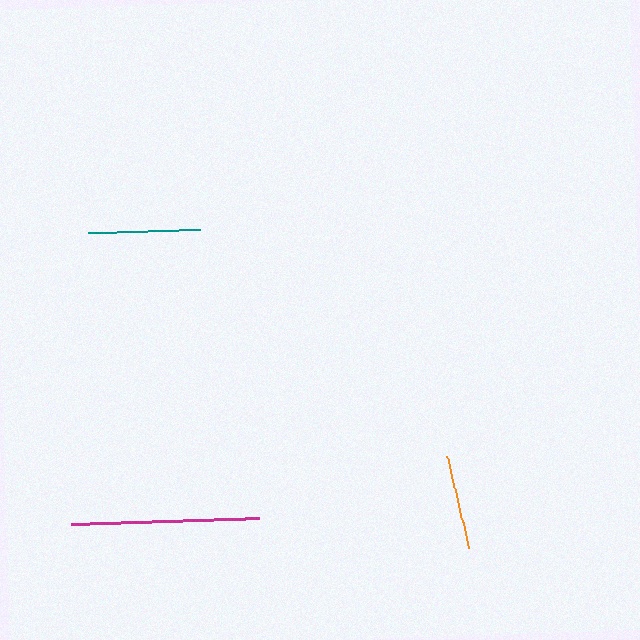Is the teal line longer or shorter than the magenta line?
The magenta line is longer than the teal line.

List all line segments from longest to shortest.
From longest to shortest: magenta, teal, orange.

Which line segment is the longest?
The magenta line is the longest at approximately 188 pixels.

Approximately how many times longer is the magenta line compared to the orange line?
The magenta line is approximately 2.0 times the length of the orange line.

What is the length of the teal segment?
The teal segment is approximately 112 pixels long.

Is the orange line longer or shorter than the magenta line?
The magenta line is longer than the orange line.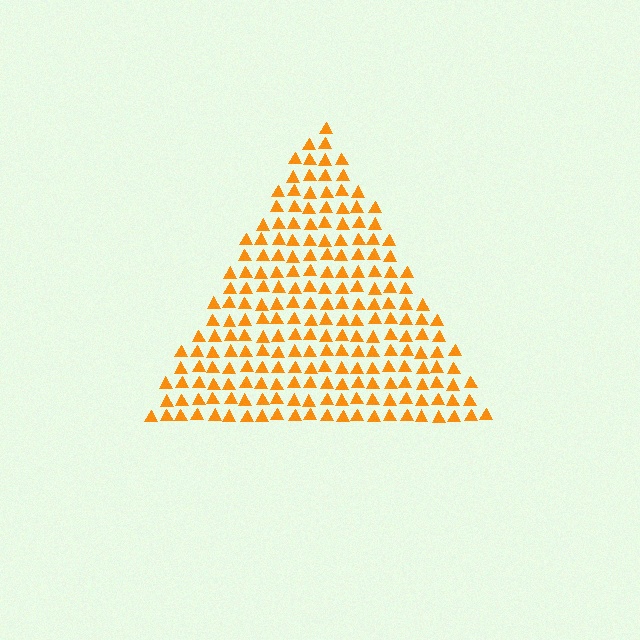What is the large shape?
The large shape is a triangle.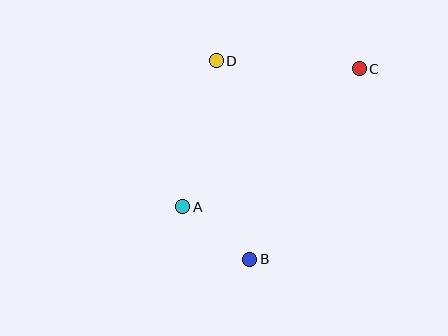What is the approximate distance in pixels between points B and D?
The distance between B and D is approximately 201 pixels.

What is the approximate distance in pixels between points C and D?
The distance between C and D is approximately 143 pixels.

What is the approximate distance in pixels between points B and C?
The distance between B and C is approximately 220 pixels.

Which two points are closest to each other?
Points A and B are closest to each other.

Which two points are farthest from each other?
Points A and C are farthest from each other.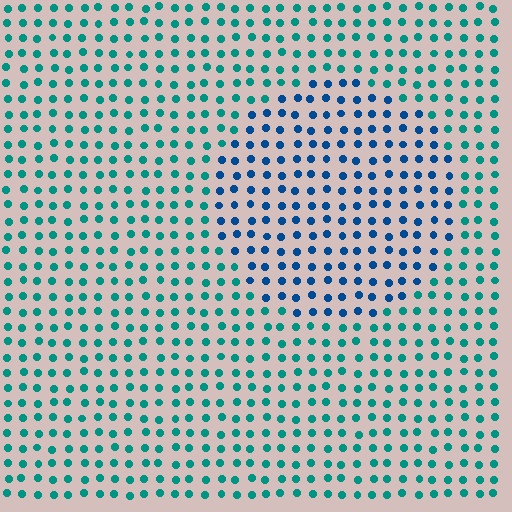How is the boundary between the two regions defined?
The boundary is defined purely by a slight shift in hue (about 37 degrees). Spacing, size, and orientation are identical on both sides.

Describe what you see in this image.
The image is filled with small teal elements in a uniform arrangement. A circle-shaped region is visible where the elements are tinted to a slightly different hue, forming a subtle color boundary.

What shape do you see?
I see a circle.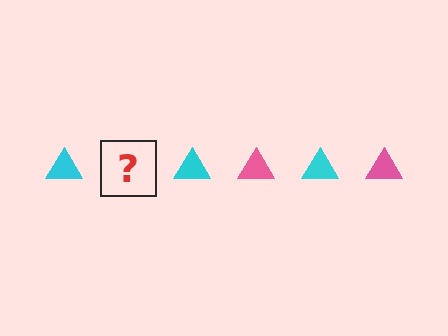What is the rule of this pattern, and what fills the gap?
The rule is that the pattern cycles through cyan, pink triangles. The gap should be filled with a pink triangle.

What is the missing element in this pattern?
The missing element is a pink triangle.